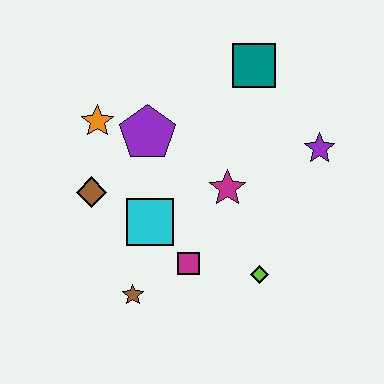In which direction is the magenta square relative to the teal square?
The magenta square is below the teal square.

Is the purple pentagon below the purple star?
No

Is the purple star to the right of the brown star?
Yes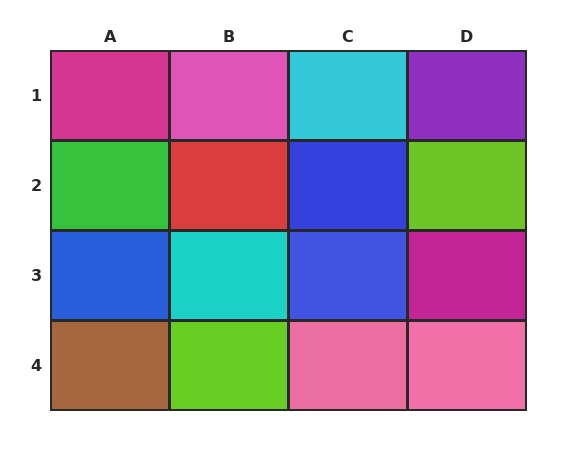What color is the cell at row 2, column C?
Blue.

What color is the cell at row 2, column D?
Lime.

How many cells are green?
1 cell is green.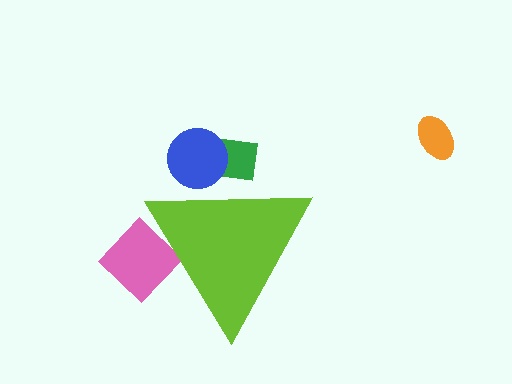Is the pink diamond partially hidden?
Yes, the pink diamond is partially hidden behind the lime triangle.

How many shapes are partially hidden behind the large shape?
3 shapes are partially hidden.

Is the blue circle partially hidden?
Yes, the blue circle is partially hidden behind the lime triangle.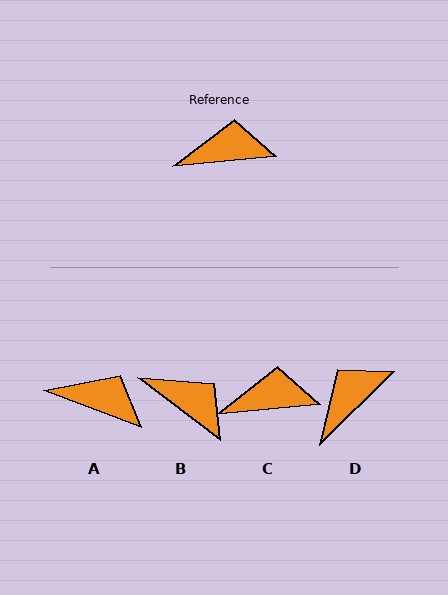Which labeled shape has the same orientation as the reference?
C.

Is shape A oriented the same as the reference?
No, it is off by about 26 degrees.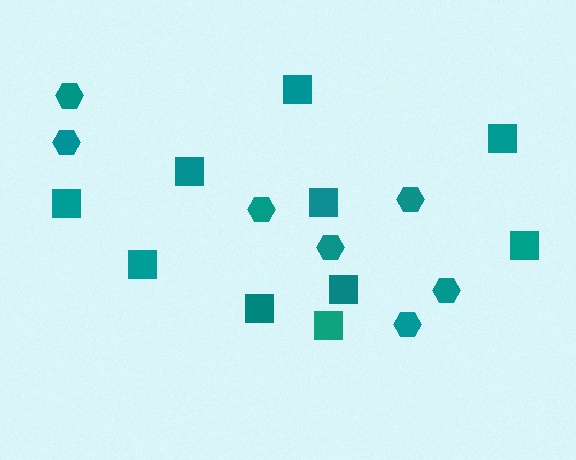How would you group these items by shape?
There are 2 groups: one group of hexagons (7) and one group of squares (10).